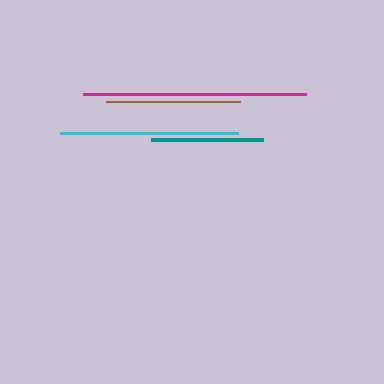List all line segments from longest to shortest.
From longest to shortest: magenta, cyan, brown, teal.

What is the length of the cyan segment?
The cyan segment is approximately 178 pixels long.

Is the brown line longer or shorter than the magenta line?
The magenta line is longer than the brown line.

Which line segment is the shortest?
The teal line is the shortest at approximately 112 pixels.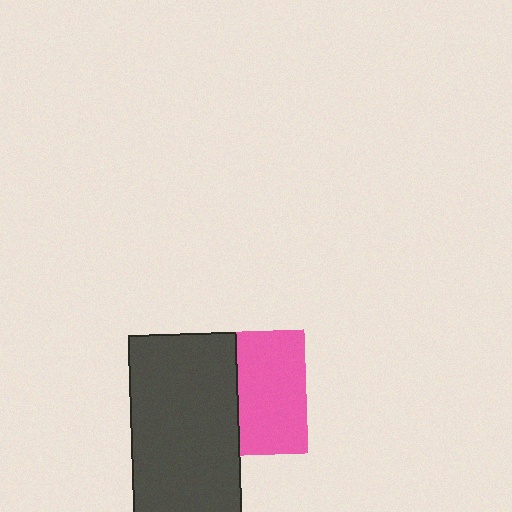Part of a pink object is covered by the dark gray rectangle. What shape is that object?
It is a square.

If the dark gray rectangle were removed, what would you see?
You would see the complete pink square.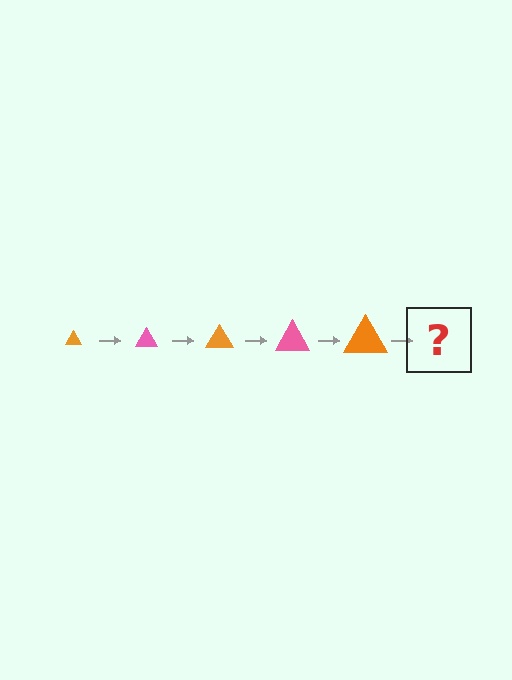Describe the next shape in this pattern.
It should be a pink triangle, larger than the previous one.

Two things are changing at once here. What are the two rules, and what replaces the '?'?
The two rules are that the triangle grows larger each step and the color cycles through orange and pink. The '?' should be a pink triangle, larger than the previous one.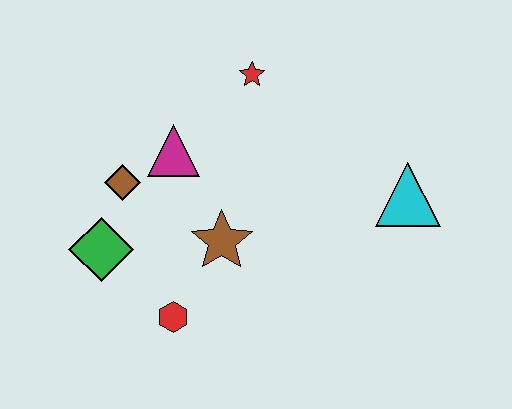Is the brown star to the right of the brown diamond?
Yes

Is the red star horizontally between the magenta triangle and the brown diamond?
No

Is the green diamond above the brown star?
No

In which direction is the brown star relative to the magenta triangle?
The brown star is below the magenta triangle.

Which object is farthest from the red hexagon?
The cyan triangle is farthest from the red hexagon.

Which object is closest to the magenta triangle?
The brown diamond is closest to the magenta triangle.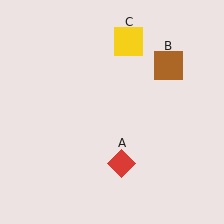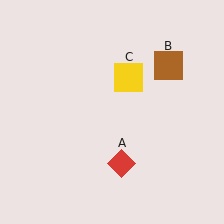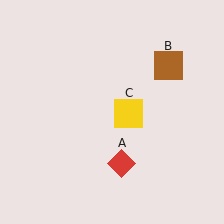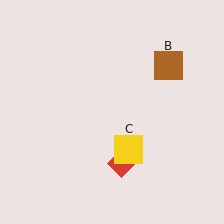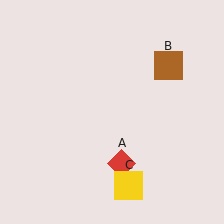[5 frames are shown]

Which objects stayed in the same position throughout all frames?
Red diamond (object A) and brown square (object B) remained stationary.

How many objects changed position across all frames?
1 object changed position: yellow square (object C).